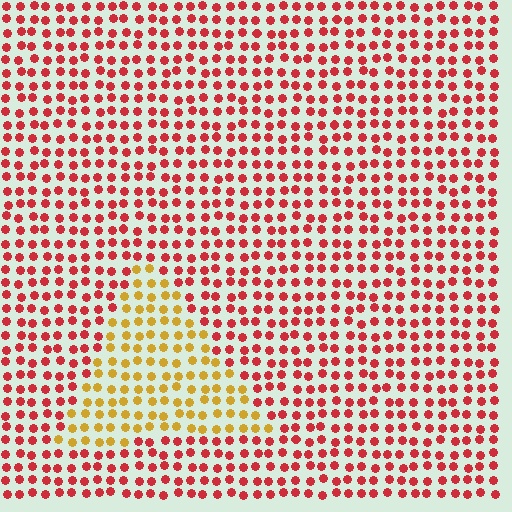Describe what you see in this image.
The image is filled with small red elements in a uniform arrangement. A triangle-shaped region is visible where the elements are tinted to a slightly different hue, forming a subtle color boundary.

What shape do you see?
I see a triangle.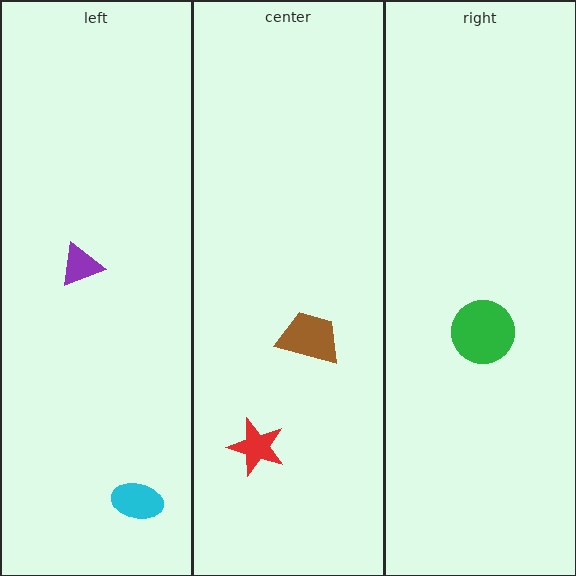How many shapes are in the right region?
1.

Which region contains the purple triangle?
The left region.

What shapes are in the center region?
The brown trapezoid, the red star.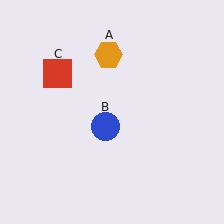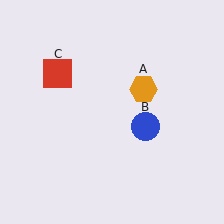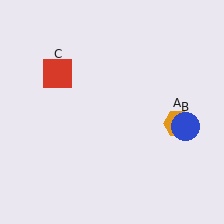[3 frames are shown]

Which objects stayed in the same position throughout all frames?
Red square (object C) remained stationary.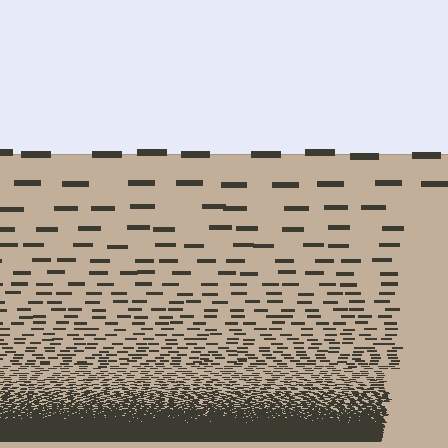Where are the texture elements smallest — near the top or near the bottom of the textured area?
Near the bottom.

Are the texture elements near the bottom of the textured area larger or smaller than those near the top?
Smaller. The gradient is inverted — elements near the bottom are smaller and denser.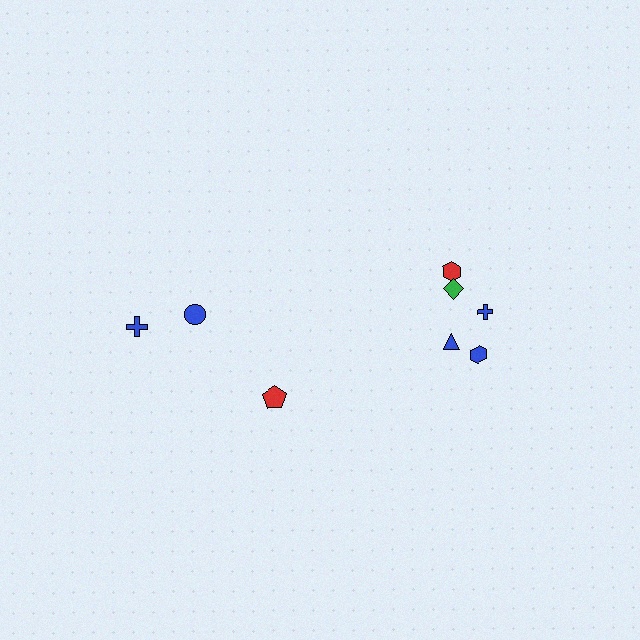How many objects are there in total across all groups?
There are 8 objects.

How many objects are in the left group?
There are 3 objects.